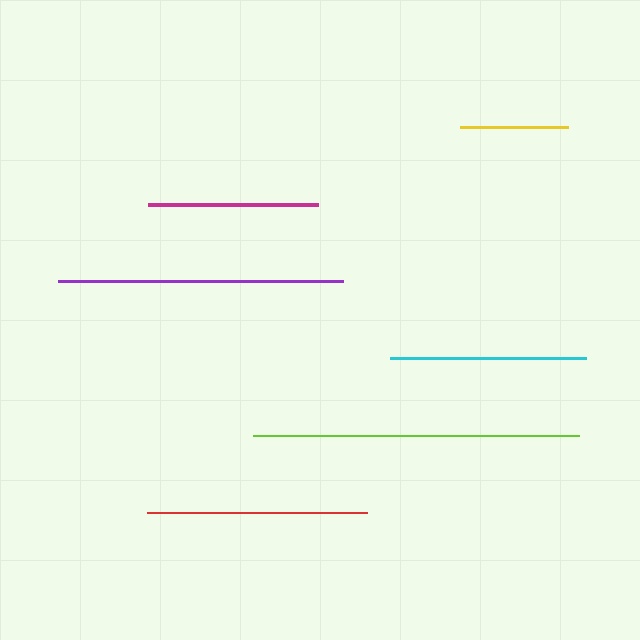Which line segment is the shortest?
The yellow line is the shortest at approximately 107 pixels.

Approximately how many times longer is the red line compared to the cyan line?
The red line is approximately 1.1 times the length of the cyan line.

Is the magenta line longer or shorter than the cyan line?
The cyan line is longer than the magenta line.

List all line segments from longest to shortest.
From longest to shortest: lime, purple, red, cyan, magenta, yellow.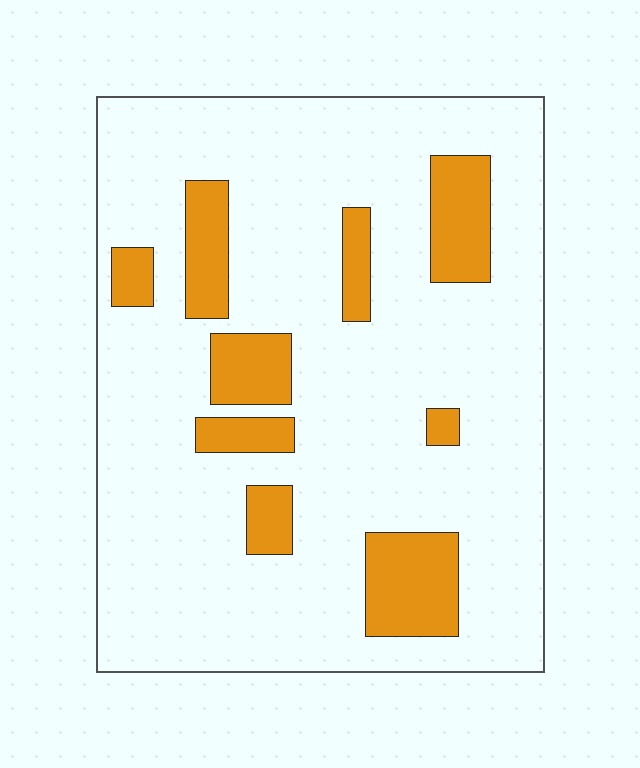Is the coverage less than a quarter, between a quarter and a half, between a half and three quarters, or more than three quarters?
Less than a quarter.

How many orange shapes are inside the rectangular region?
9.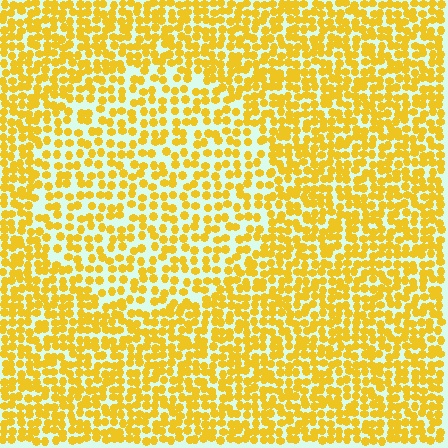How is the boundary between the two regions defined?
The boundary is defined by a change in element density (approximately 1.6x ratio). All elements are the same color, size, and shape.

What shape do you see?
I see a circle.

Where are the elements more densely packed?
The elements are more densely packed outside the circle boundary.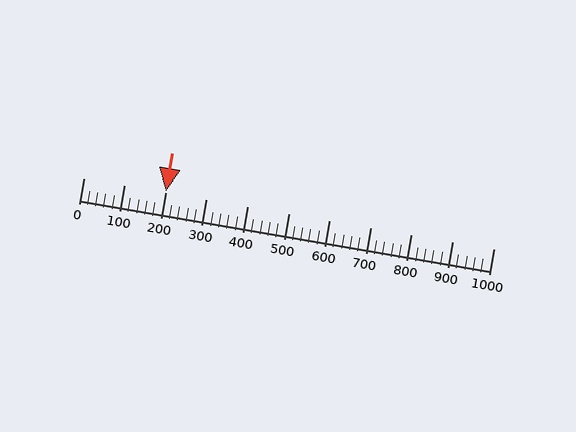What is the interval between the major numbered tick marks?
The major tick marks are spaced 100 units apart.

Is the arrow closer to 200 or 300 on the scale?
The arrow is closer to 200.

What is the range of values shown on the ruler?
The ruler shows values from 0 to 1000.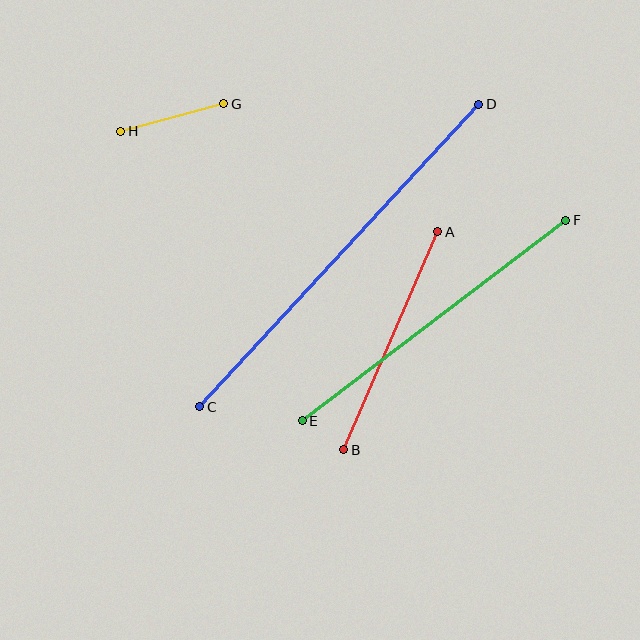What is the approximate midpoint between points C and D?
The midpoint is at approximately (339, 255) pixels.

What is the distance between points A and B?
The distance is approximately 238 pixels.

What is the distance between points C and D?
The distance is approximately 412 pixels.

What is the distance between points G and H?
The distance is approximately 107 pixels.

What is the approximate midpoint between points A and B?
The midpoint is at approximately (391, 341) pixels.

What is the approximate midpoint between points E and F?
The midpoint is at approximately (434, 321) pixels.